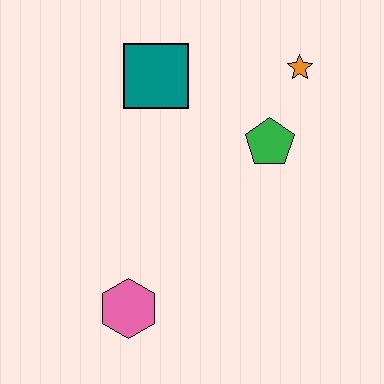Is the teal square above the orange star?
No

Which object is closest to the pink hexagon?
The green pentagon is closest to the pink hexagon.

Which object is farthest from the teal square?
The pink hexagon is farthest from the teal square.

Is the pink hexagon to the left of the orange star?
Yes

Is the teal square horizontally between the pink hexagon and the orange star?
Yes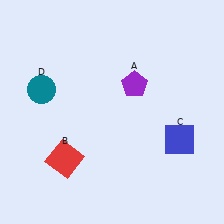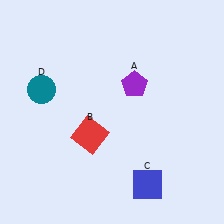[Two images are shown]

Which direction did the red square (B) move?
The red square (B) moved right.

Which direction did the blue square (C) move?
The blue square (C) moved down.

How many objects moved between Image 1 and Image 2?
2 objects moved between the two images.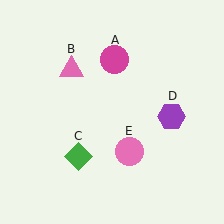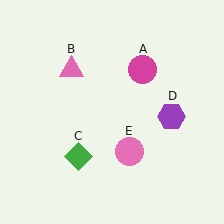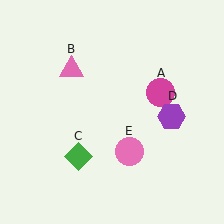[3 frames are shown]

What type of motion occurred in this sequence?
The magenta circle (object A) rotated clockwise around the center of the scene.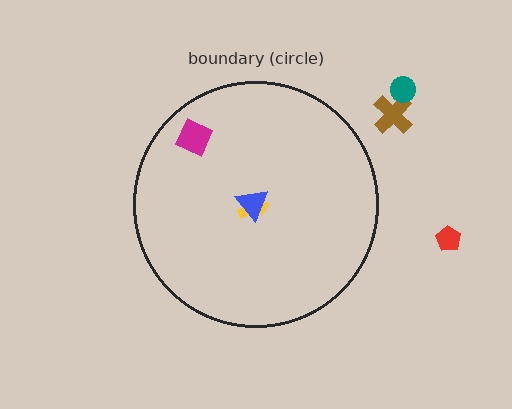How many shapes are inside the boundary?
3 inside, 3 outside.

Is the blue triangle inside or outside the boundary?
Inside.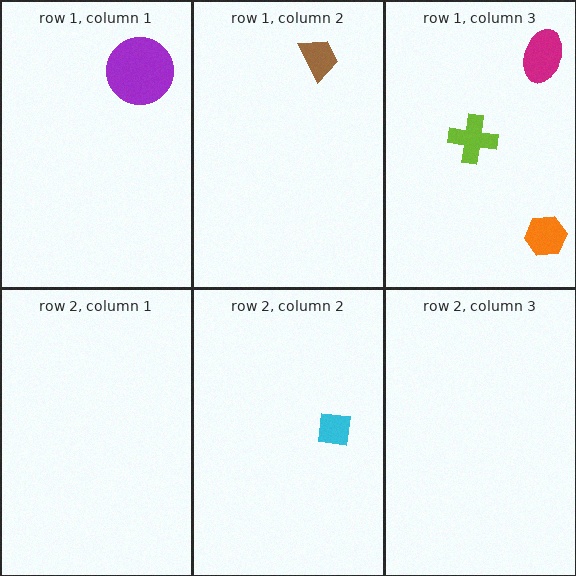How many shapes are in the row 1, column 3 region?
3.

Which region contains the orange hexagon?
The row 1, column 3 region.